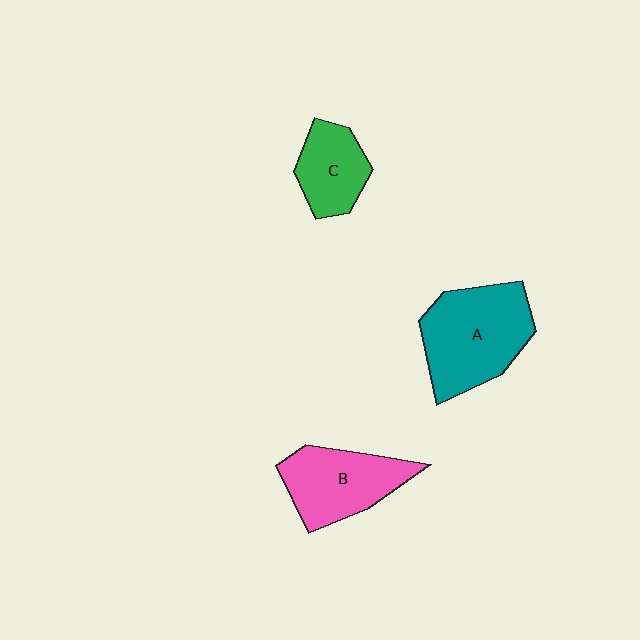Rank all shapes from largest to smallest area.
From largest to smallest: A (teal), B (pink), C (green).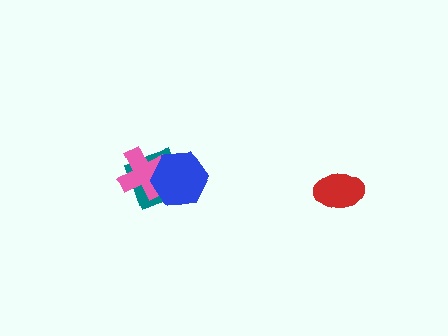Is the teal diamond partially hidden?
Yes, it is partially covered by another shape.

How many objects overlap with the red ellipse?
0 objects overlap with the red ellipse.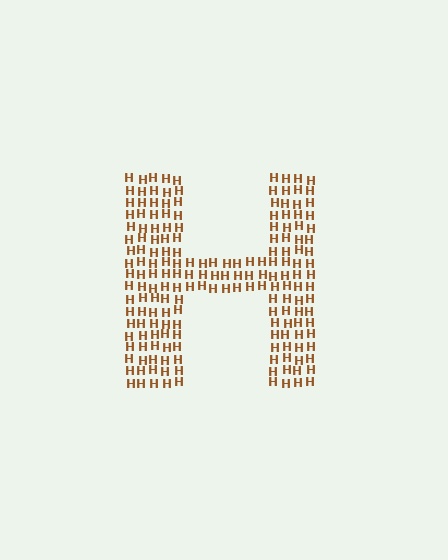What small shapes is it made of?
It is made of small letter H's.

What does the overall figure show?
The overall figure shows the letter H.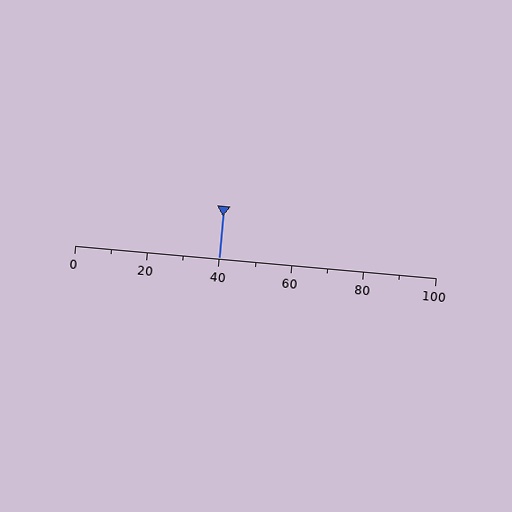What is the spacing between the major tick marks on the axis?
The major ticks are spaced 20 apart.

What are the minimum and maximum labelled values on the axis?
The axis runs from 0 to 100.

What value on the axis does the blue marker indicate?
The marker indicates approximately 40.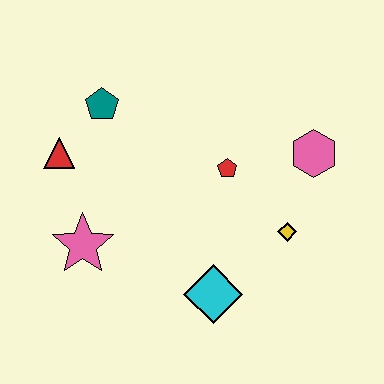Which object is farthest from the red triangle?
The pink hexagon is farthest from the red triangle.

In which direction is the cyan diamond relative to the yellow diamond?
The cyan diamond is to the left of the yellow diamond.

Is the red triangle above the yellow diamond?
Yes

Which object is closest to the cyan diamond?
The yellow diamond is closest to the cyan diamond.